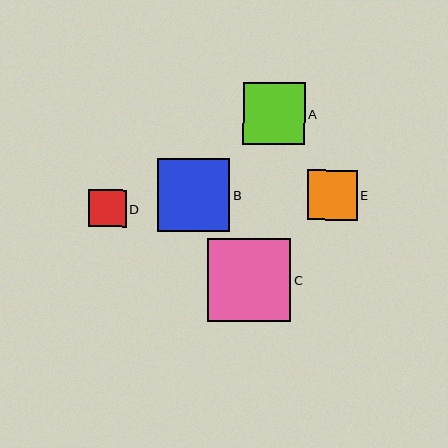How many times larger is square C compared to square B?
Square C is approximately 1.1 times the size of square B.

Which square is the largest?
Square C is the largest with a size of approximately 83 pixels.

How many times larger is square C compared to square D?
Square C is approximately 2.2 times the size of square D.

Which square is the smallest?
Square D is the smallest with a size of approximately 38 pixels.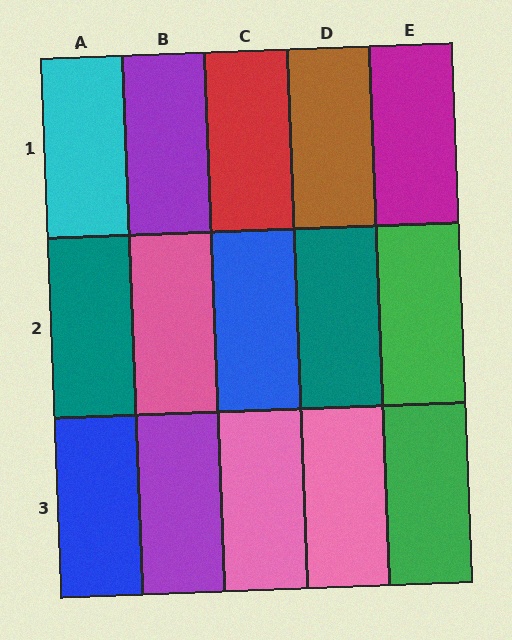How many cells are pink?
3 cells are pink.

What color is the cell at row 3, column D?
Pink.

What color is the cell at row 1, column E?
Magenta.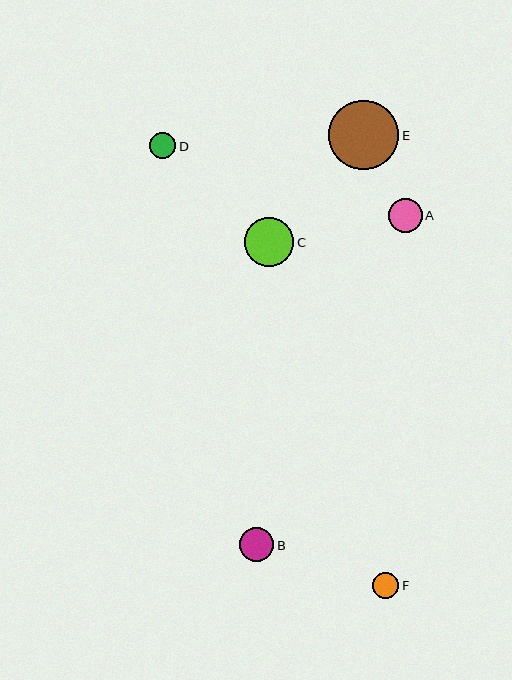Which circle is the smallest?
Circle F is the smallest with a size of approximately 26 pixels.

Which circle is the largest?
Circle E is the largest with a size of approximately 70 pixels.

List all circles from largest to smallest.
From largest to smallest: E, C, B, A, D, F.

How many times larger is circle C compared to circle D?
Circle C is approximately 1.9 times the size of circle D.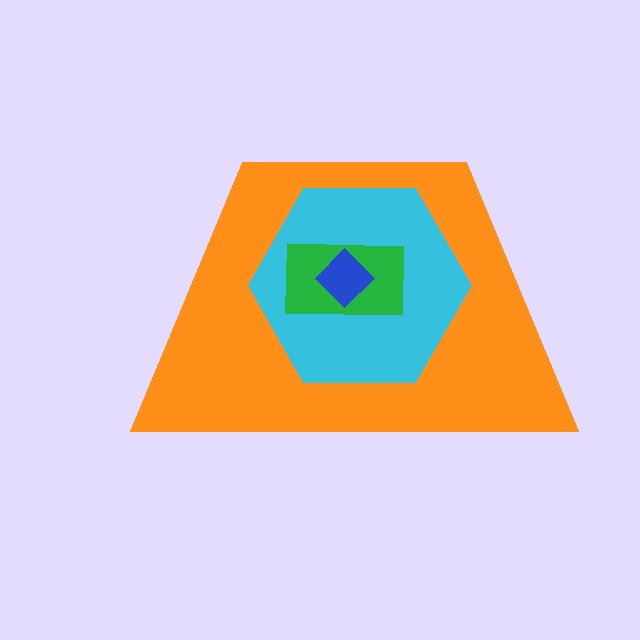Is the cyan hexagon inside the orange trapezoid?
Yes.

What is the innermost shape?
The blue diamond.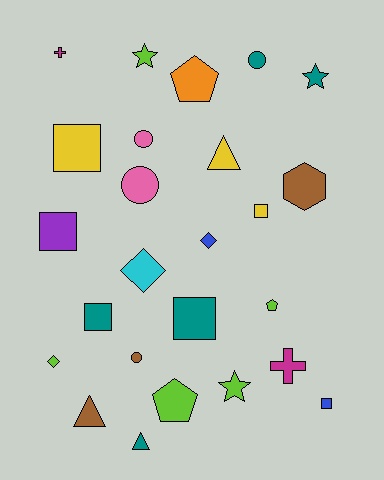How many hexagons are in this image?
There is 1 hexagon.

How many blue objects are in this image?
There are 2 blue objects.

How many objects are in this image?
There are 25 objects.